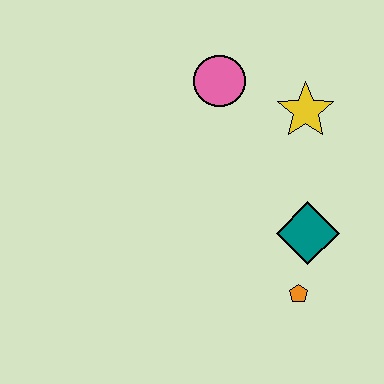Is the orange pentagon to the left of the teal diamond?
Yes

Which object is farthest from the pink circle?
The orange pentagon is farthest from the pink circle.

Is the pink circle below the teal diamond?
No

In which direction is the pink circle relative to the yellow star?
The pink circle is to the left of the yellow star.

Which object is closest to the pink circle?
The yellow star is closest to the pink circle.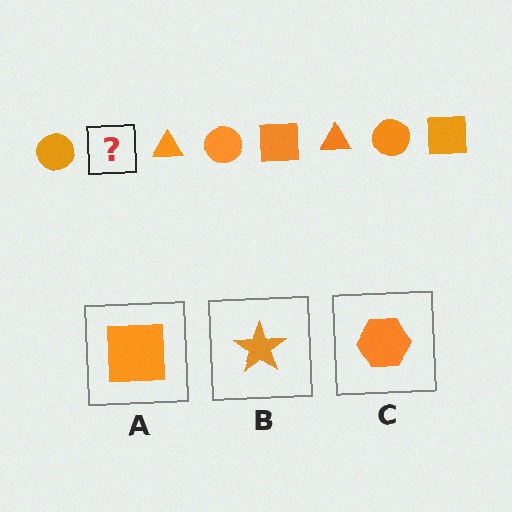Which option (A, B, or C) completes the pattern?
A.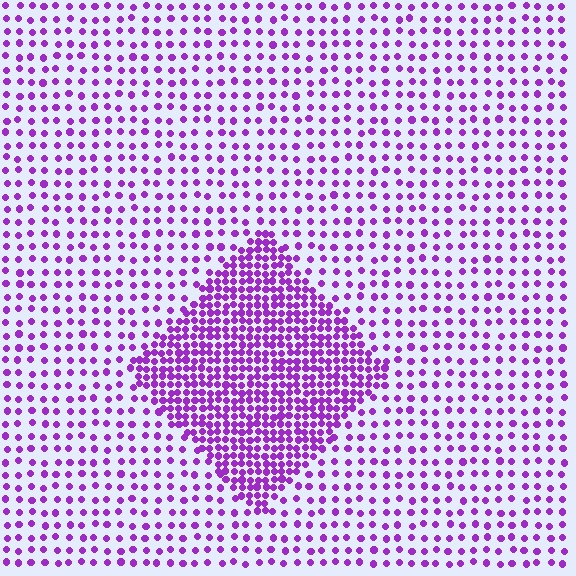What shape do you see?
I see a diamond.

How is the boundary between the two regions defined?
The boundary is defined by a change in element density (approximately 2.5x ratio). All elements are the same color, size, and shape.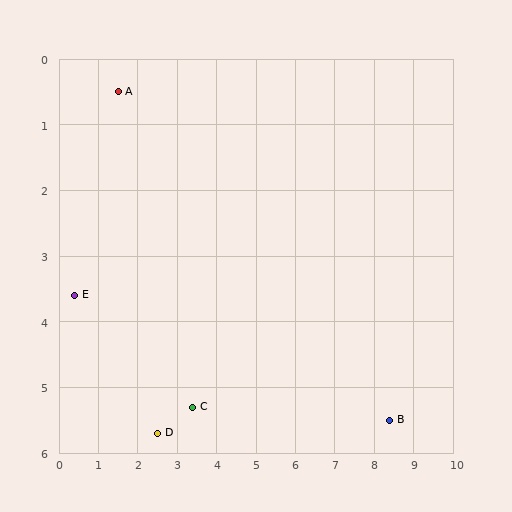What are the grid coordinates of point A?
Point A is at approximately (1.5, 0.5).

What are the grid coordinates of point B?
Point B is at approximately (8.4, 5.5).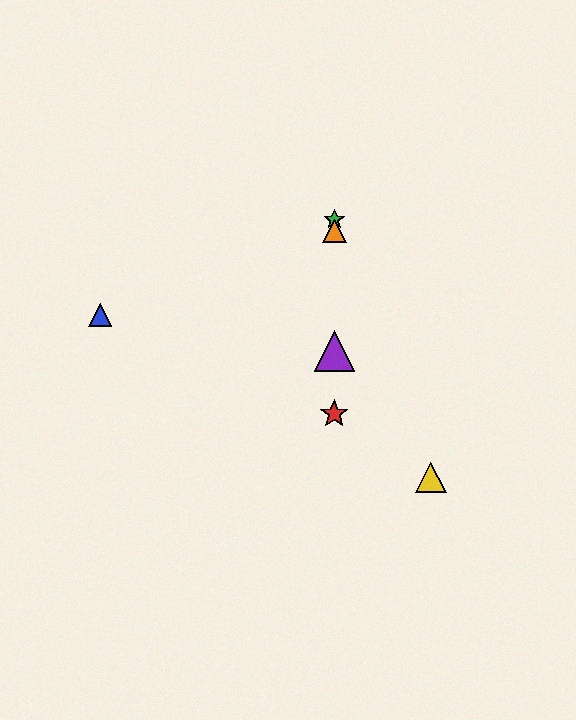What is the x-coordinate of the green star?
The green star is at x≈334.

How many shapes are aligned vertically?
4 shapes (the red star, the green star, the purple triangle, the orange triangle) are aligned vertically.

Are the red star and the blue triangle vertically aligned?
No, the red star is at x≈334 and the blue triangle is at x≈100.